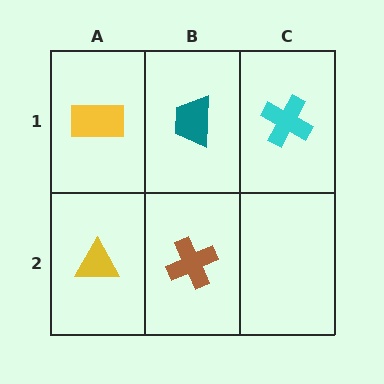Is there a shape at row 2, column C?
No, that cell is empty.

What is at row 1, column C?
A cyan cross.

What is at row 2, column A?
A yellow triangle.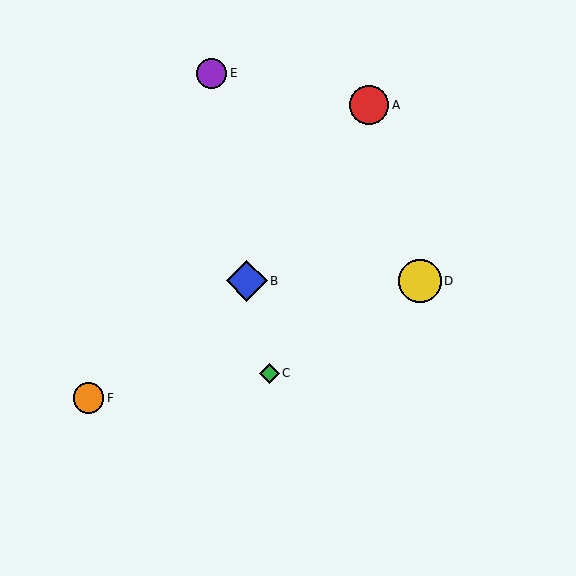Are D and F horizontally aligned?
No, D is at y≈281 and F is at y≈398.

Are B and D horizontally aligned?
Yes, both are at y≈281.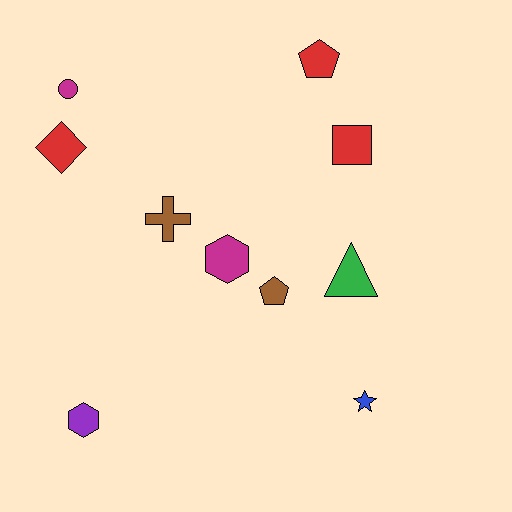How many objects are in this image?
There are 10 objects.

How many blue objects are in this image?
There is 1 blue object.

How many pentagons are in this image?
There are 2 pentagons.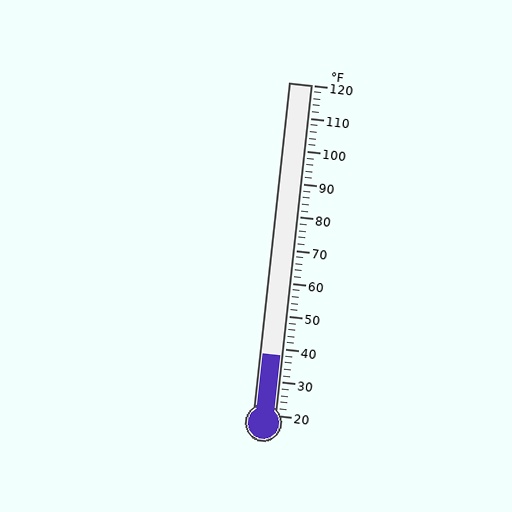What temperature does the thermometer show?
The thermometer shows approximately 38°F.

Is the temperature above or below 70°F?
The temperature is below 70°F.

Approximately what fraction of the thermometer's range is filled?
The thermometer is filled to approximately 20% of its range.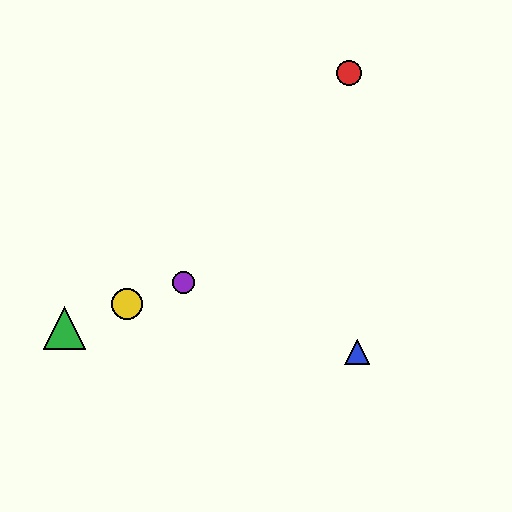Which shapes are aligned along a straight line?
The green triangle, the yellow circle, the purple circle are aligned along a straight line.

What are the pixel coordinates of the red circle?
The red circle is at (349, 73).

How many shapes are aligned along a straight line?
3 shapes (the green triangle, the yellow circle, the purple circle) are aligned along a straight line.